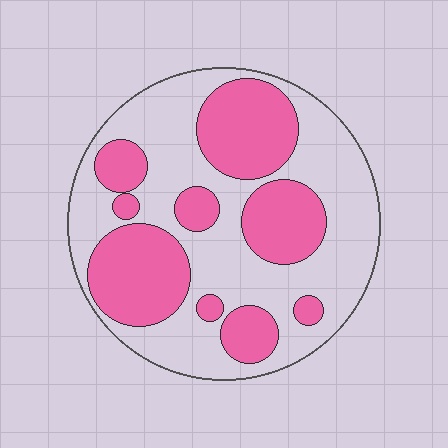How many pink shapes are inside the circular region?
9.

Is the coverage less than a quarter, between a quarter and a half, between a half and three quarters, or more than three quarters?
Between a quarter and a half.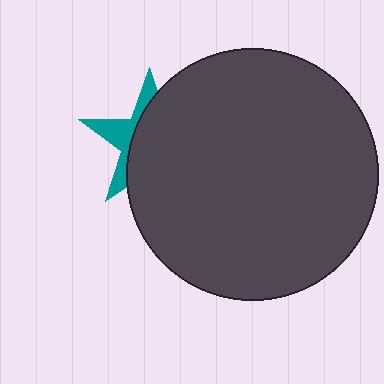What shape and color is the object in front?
The object in front is a dark gray circle.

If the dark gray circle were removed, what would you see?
You would see the complete teal star.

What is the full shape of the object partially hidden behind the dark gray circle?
The partially hidden object is a teal star.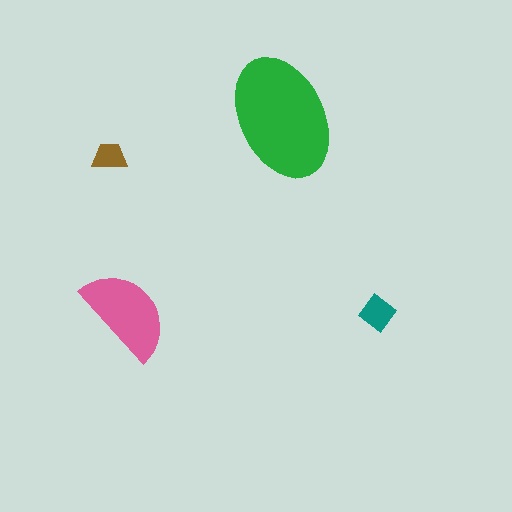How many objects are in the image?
There are 4 objects in the image.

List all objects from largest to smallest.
The green ellipse, the pink semicircle, the teal diamond, the brown trapezoid.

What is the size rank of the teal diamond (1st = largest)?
3rd.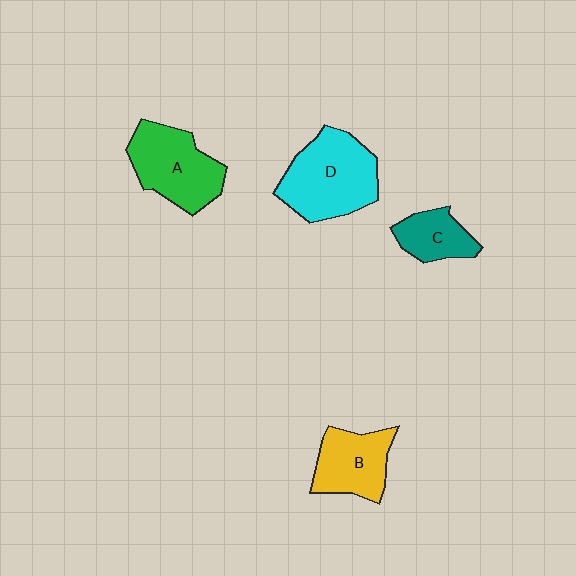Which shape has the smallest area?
Shape C (teal).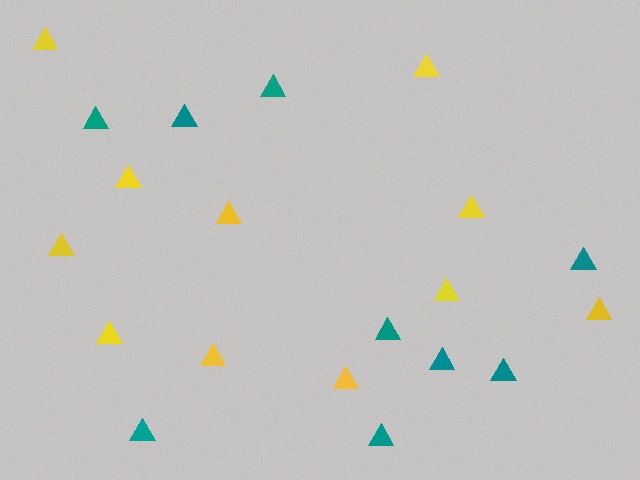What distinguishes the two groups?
There are 2 groups: one group of teal triangles (9) and one group of yellow triangles (11).